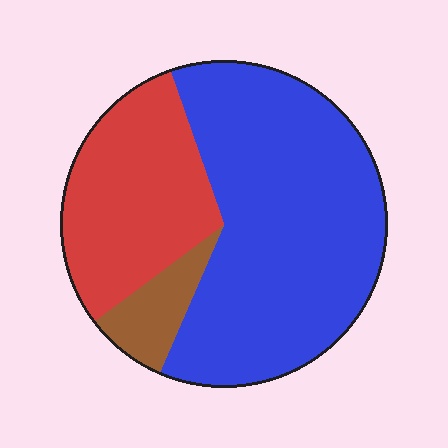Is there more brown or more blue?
Blue.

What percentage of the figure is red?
Red covers around 30% of the figure.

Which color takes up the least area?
Brown, at roughly 10%.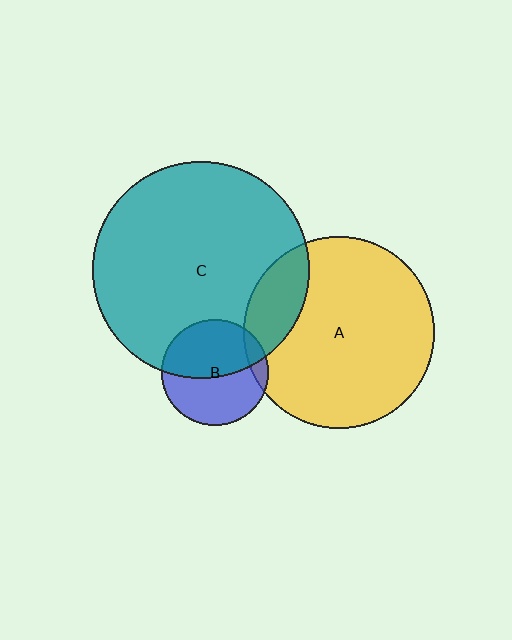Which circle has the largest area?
Circle C (teal).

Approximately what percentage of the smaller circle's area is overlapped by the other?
Approximately 15%.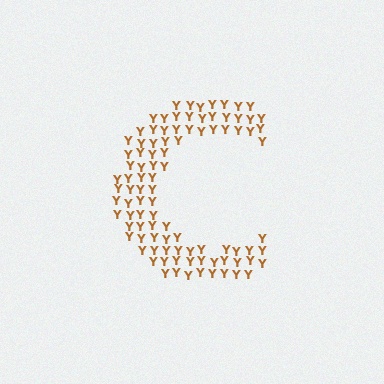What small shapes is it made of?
It is made of small letter Y's.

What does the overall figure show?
The overall figure shows the letter C.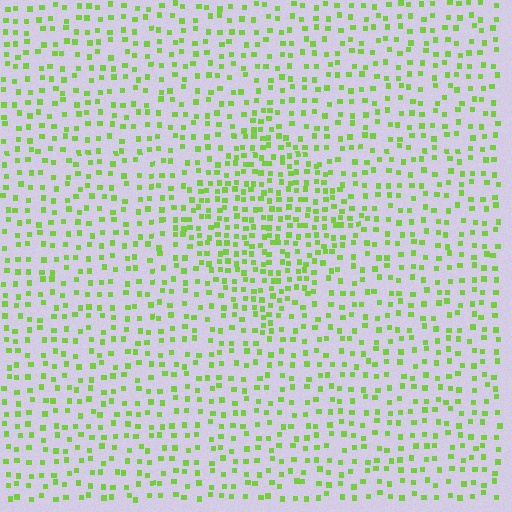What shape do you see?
I see a diamond.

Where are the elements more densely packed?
The elements are more densely packed inside the diamond boundary.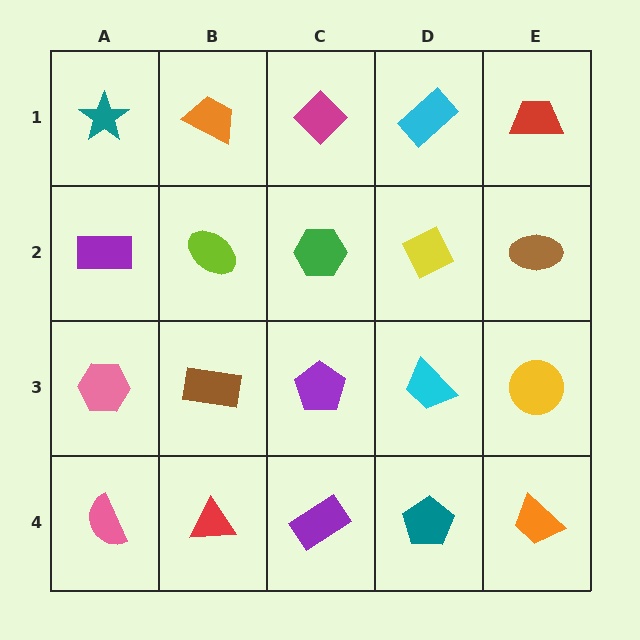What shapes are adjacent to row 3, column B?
A lime ellipse (row 2, column B), a red triangle (row 4, column B), a pink hexagon (row 3, column A), a purple pentagon (row 3, column C).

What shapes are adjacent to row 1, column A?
A purple rectangle (row 2, column A), an orange trapezoid (row 1, column B).